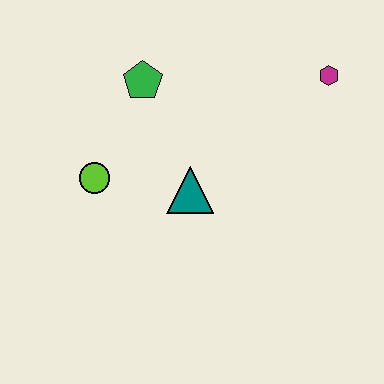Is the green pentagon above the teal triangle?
Yes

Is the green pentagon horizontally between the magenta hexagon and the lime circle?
Yes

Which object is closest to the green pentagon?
The lime circle is closest to the green pentagon.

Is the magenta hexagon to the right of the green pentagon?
Yes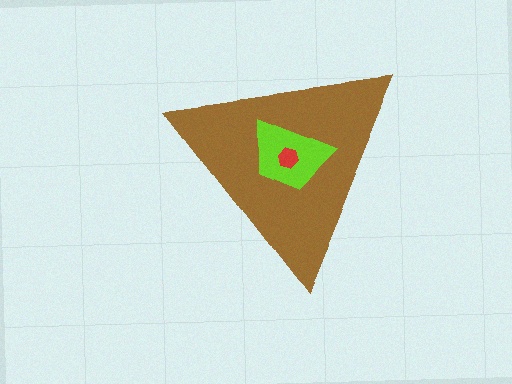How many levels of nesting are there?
3.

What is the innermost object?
The red hexagon.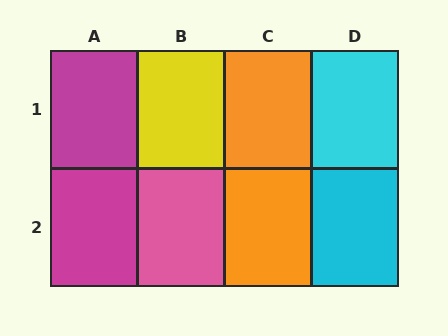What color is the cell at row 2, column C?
Orange.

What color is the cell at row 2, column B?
Pink.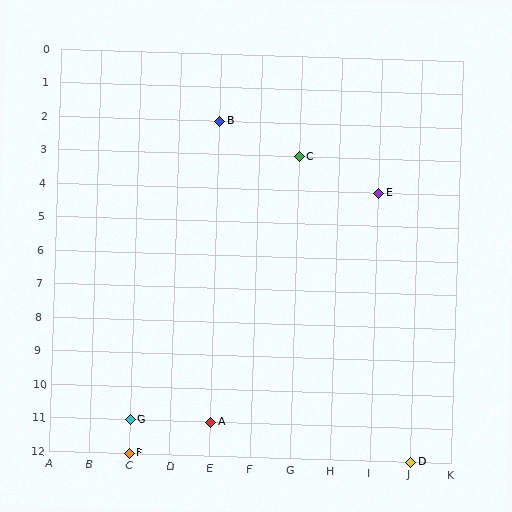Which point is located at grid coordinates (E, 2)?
Point B is at (E, 2).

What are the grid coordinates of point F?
Point F is at grid coordinates (C, 12).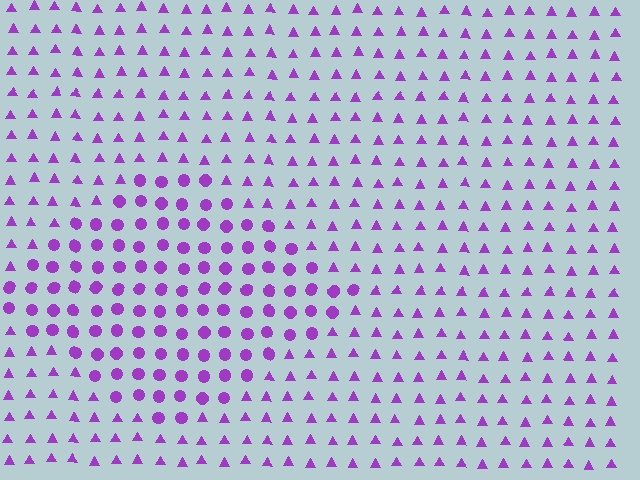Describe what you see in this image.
The image is filled with small purple elements arranged in a uniform grid. A diamond-shaped region contains circles, while the surrounding area contains triangles. The boundary is defined purely by the change in element shape.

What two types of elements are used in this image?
The image uses circles inside the diamond region and triangles outside it.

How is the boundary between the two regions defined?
The boundary is defined by a change in element shape: circles inside vs. triangles outside. All elements share the same color and spacing.